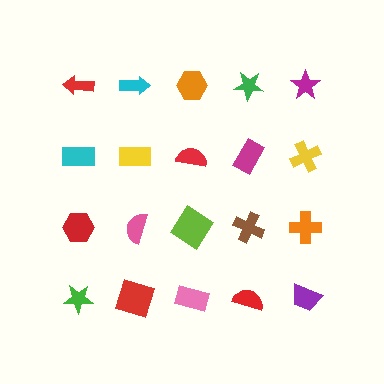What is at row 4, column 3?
A pink rectangle.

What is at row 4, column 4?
A red semicircle.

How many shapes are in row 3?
5 shapes.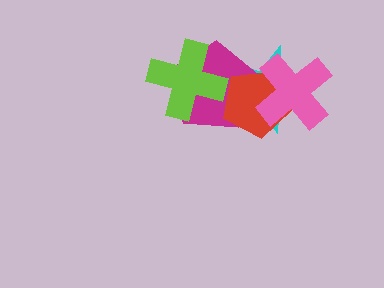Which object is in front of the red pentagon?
The pink cross is in front of the red pentagon.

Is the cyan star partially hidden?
Yes, it is partially covered by another shape.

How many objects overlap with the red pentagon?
3 objects overlap with the red pentagon.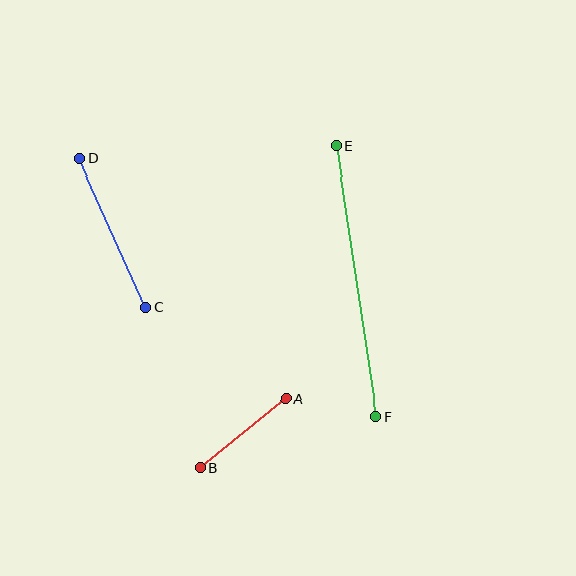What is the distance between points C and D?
The distance is approximately 163 pixels.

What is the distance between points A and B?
The distance is approximately 110 pixels.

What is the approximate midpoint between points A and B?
The midpoint is at approximately (243, 433) pixels.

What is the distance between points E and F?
The distance is approximately 274 pixels.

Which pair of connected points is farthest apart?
Points E and F are farthest apart.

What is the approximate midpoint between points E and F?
The midpoint is at approximately (356, 282) pixels.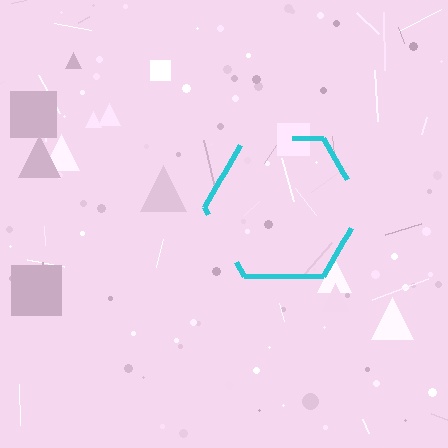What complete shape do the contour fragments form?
The contour fragments form a hexagon.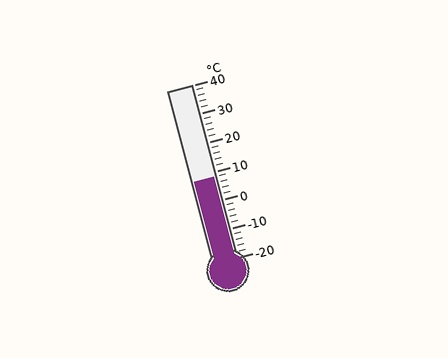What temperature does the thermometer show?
The thermometer shows approximately 8°C.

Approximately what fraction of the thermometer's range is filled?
The thermometer is filled to approximately 45% of its range.